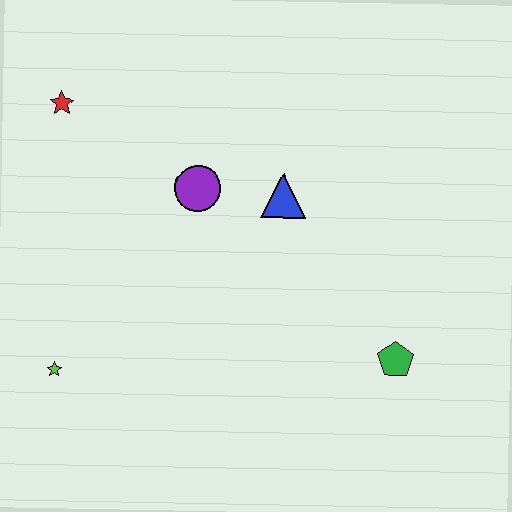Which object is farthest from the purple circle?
The green pentagon is farthest from the purple circle.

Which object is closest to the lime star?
The purple circle is closest to the lime star.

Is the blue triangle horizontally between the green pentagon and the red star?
Yes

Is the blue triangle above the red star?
No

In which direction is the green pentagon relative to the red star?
The green pentagon is to the right of the red star.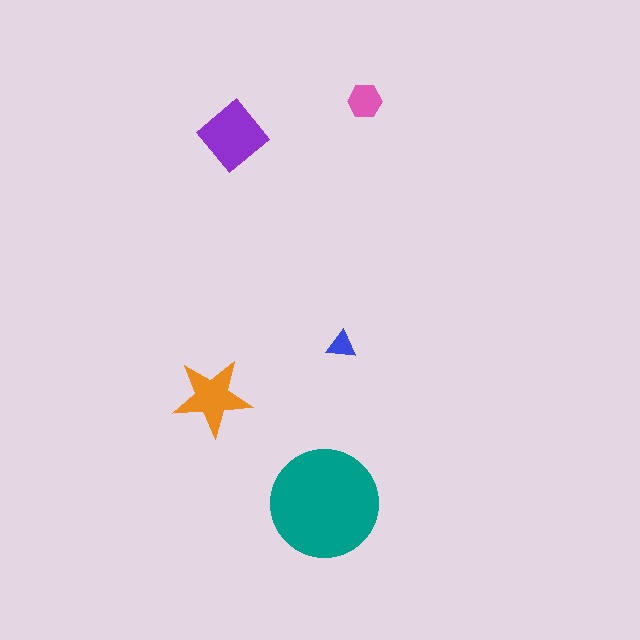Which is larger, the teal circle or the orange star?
The teal circle.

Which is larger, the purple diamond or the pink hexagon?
The purple diamond.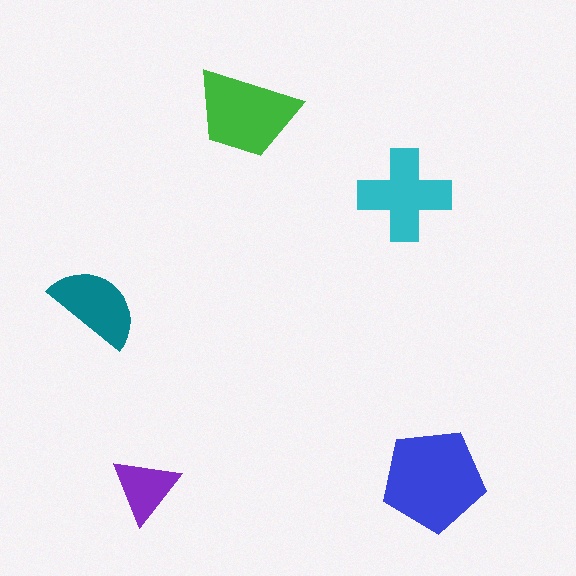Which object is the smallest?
The purple triangle.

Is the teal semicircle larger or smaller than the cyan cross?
Smaller.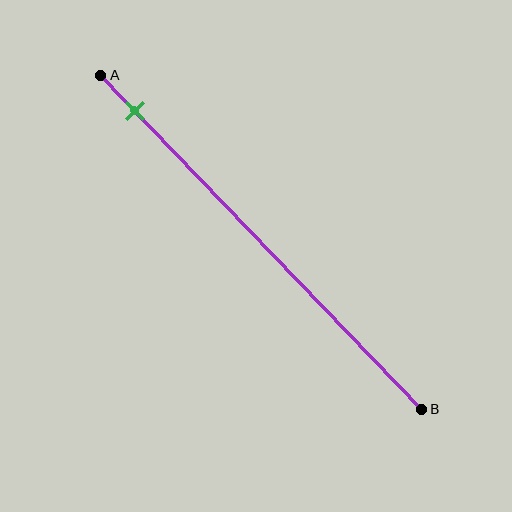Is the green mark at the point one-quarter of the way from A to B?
No, the mark is at about 10% from A, not at the 25% one-quarter point.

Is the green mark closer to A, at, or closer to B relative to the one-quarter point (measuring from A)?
The green mark is closer to point A than the one-quarter point of segment AB.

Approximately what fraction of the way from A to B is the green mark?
The green mark is approximately 10% of the way from A to B.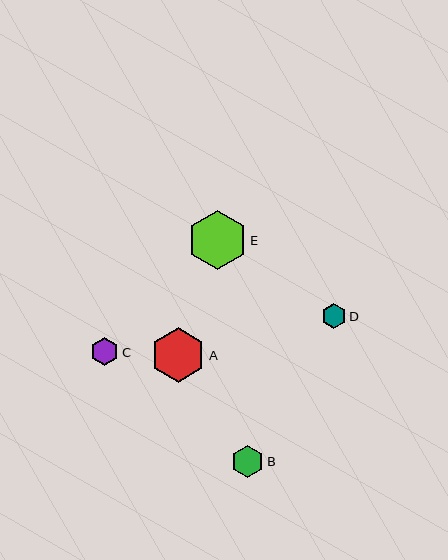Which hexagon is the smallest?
Hexagon D is the smallest with a size of approximately 25 pixels.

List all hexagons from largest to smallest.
From largest to smallest: E, A, B, C, D.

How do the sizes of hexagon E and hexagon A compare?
Hexagon E and hexagon A are approximately the same size.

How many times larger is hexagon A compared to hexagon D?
Hexagon A is approximately 2.2 times the size of hexagon D.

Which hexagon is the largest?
Hexagon E is the largest with a size of approximately 59 pixels.